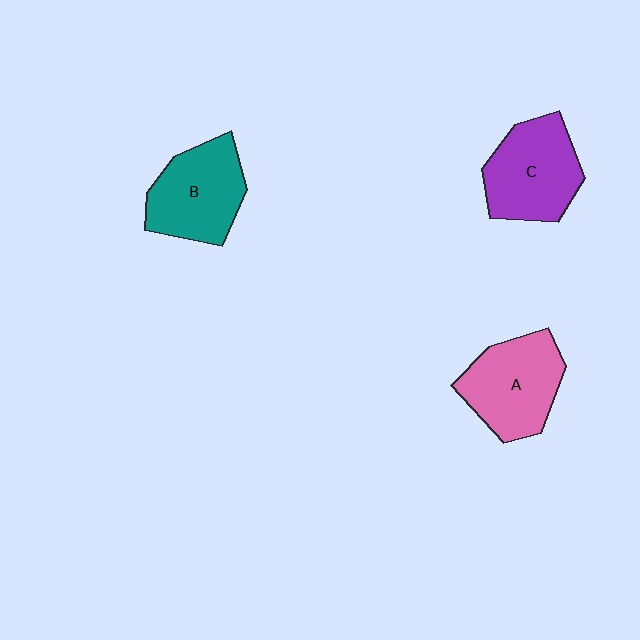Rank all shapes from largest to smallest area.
From largest to smallest: C (purple), A (pink), B (teal).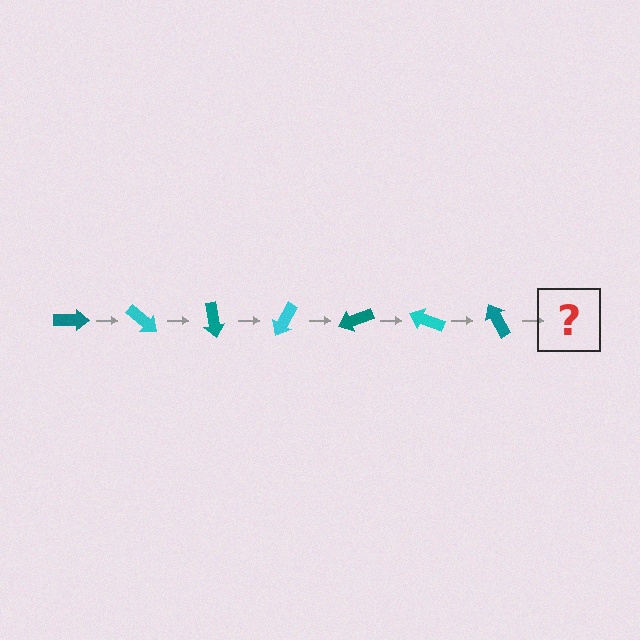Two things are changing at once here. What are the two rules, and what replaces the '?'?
The two rules are that it rotates 40 degrees each step and the color cycles through teal and cyan. The '?' should be a cyan arrow, rotated 280 degrees from the start.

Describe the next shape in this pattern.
It should be a cyan arrow, rotated 280 degrees from the start.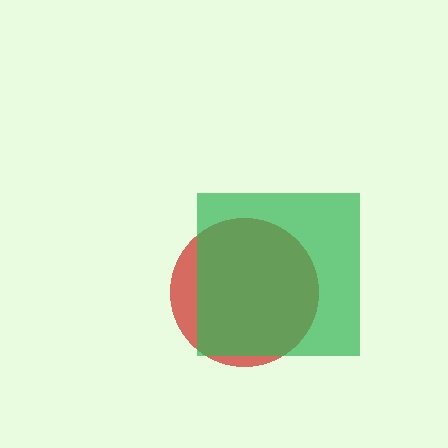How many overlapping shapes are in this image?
There are 2 overlapping shapes in the image.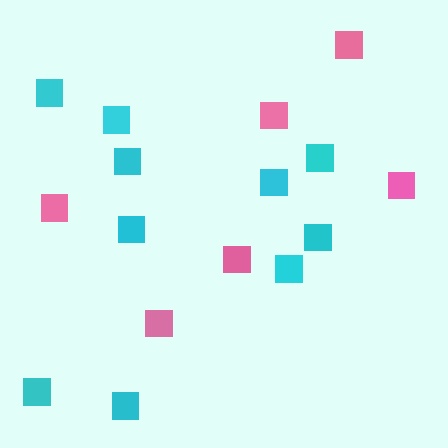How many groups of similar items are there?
There are 2 groups: one group of pink squares (6) and one group of cyan squares (10).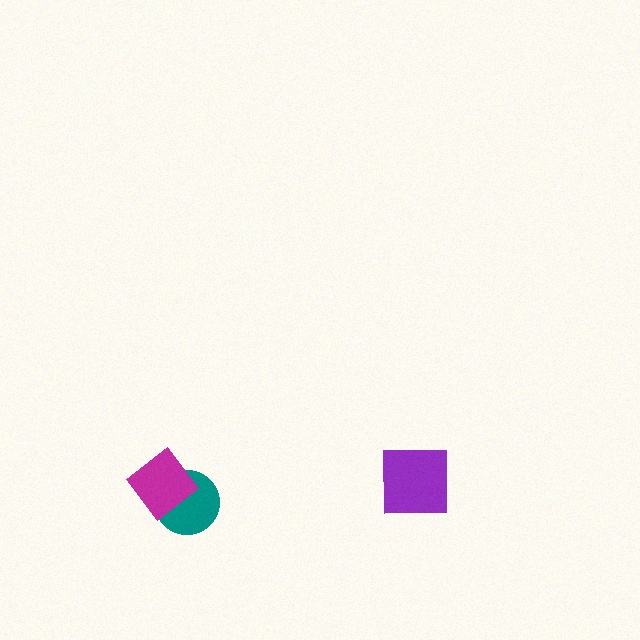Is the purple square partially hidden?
No, no other shape covers it.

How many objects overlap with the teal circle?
1 object overlaps with the teal circle.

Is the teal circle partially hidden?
Yes, it is partially covered by another shape.